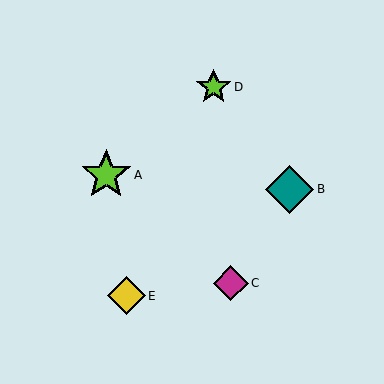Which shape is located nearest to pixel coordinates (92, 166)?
The lime star (labeled A) at (106, 175) is nearest to that location.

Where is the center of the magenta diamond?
The center of the magenta diamond is at (231, 283).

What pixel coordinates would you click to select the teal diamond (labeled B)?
Click at (290, 189) to select the teal diamond B.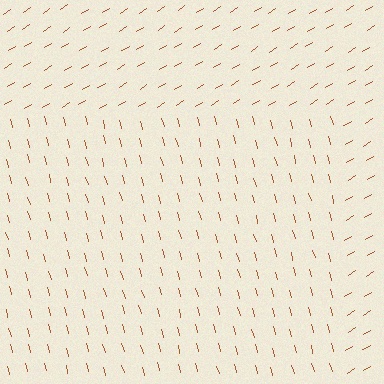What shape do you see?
I see a rectangle.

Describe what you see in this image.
The image is filled with small brown line segments. A rectangle region in the image has lines oriented differently from the surrounding lines, creating a visible texture boundary.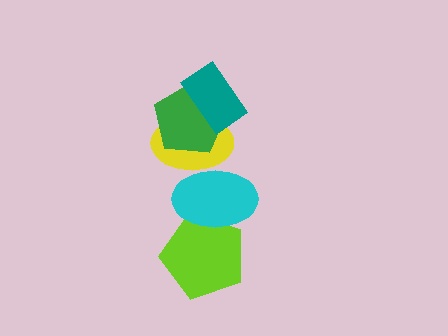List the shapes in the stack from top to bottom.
From top to bottom: the teal rectangle, the green pentagon, the yellow ellipse, the cyan ellipse, the lime pentagon.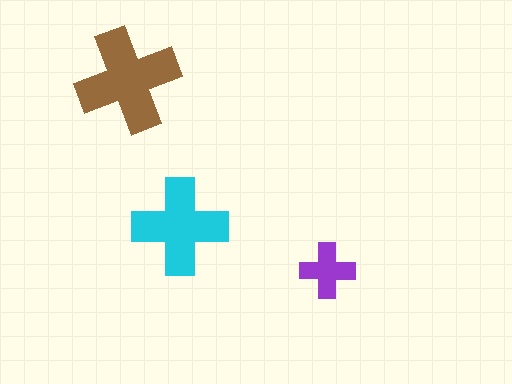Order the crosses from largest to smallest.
the brown one, the cyan one, the purple one.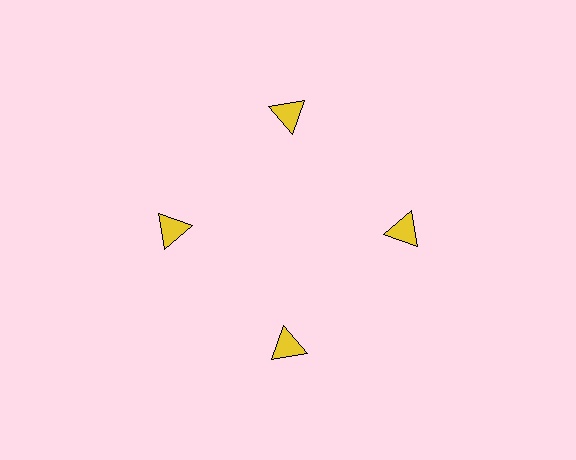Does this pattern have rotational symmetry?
Yes, this pattern has 4-fold rotational symmetry. It looks the same after rotating 90 degrees around the center.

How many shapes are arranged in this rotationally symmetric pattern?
There are 4 shapes, arranged in 4 groups of 1.